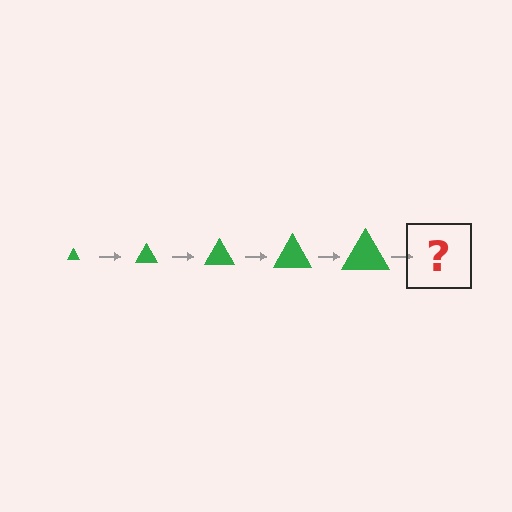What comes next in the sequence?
The next element should be a green triangle, larger than the previous one.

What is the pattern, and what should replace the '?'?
The pattern is that the triangle gets progressively larger each step. The '?' should be a green triangle, larger than the previous one.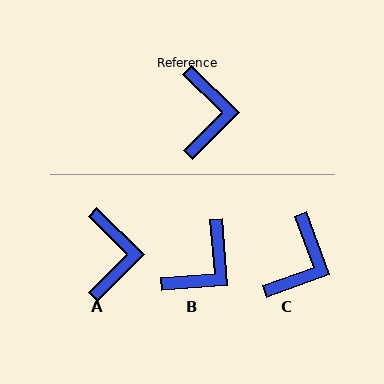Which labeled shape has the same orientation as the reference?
A.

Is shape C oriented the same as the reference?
No, it is off by about 26 degrees.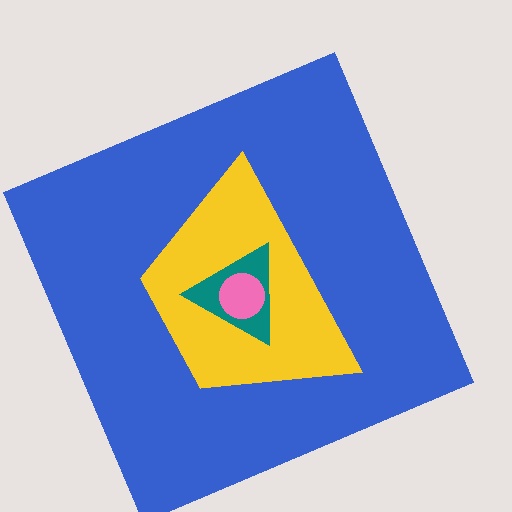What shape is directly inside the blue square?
The yellow trapezoid.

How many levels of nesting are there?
4.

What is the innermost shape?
The pink circle.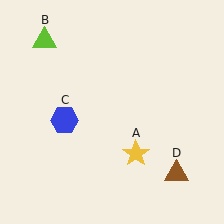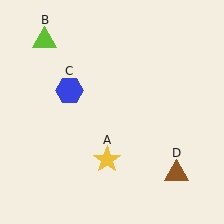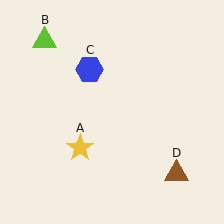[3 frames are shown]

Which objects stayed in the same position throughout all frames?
Lime triangle (object B) and brown triangle (object D) remained stationary.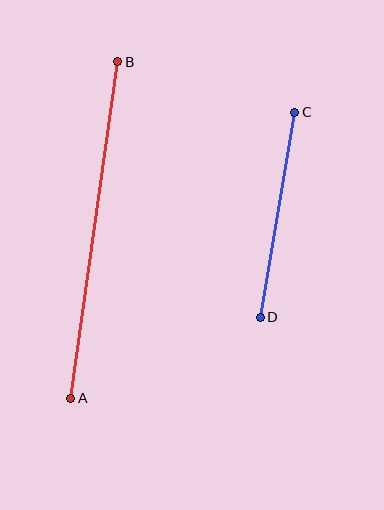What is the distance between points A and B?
The distance is approximately 340 pixels.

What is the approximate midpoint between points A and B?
The midpoint is at approximately (94, 230) pixels.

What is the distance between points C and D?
The distance is approximately 208 pixels.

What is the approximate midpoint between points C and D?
The midpoint is at approximately (278, 215) pixels.